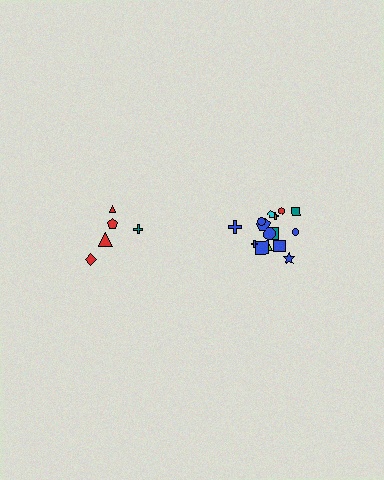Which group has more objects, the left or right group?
The right group.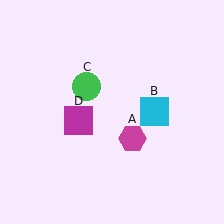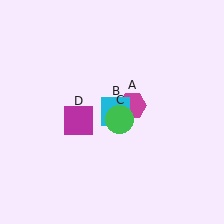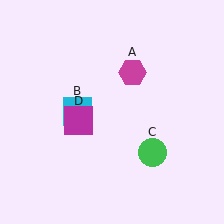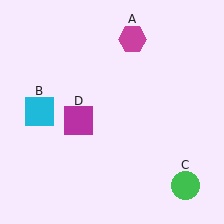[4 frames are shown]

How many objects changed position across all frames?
3 objects changed position: magenta hexagon (object A), cyan square (object B), green circle (object C).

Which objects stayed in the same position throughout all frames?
Magenta square (object D) remained stationary.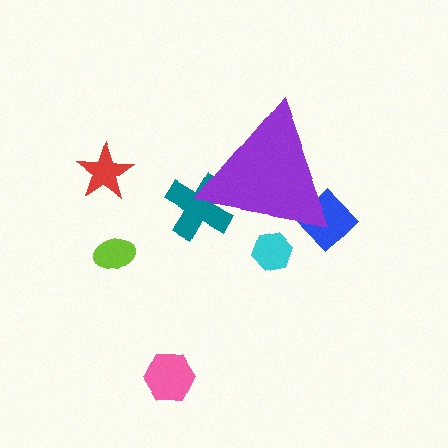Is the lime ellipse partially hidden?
No, the lime ellipse is fully visible.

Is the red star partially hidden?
No, the red star is fully visible.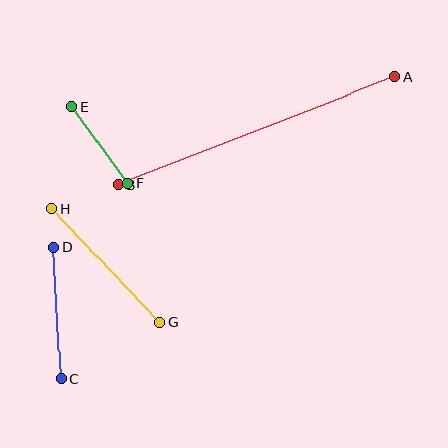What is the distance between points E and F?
The distance is approximately 96 pixels.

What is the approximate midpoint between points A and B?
The midpoint is at approximately (257, 131) pixels.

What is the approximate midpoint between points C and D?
The midpoint is at approximately (57, 313) pixels.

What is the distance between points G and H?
The distance is approximately 158 pixels.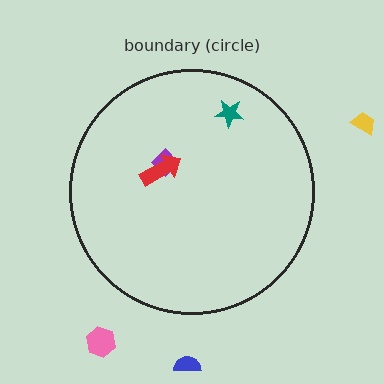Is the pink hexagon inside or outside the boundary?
Outside.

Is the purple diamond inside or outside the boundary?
Inside.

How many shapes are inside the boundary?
3 inside, 3 outside.